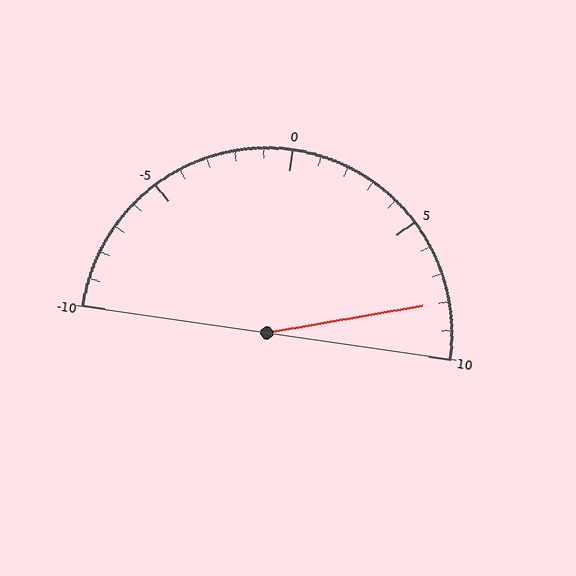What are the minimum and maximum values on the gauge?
The gauge ranges from -10 to 10.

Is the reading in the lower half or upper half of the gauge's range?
The reading is in the upper half of the range (-10 to 10).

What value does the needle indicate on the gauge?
The needle indicates approximately 8.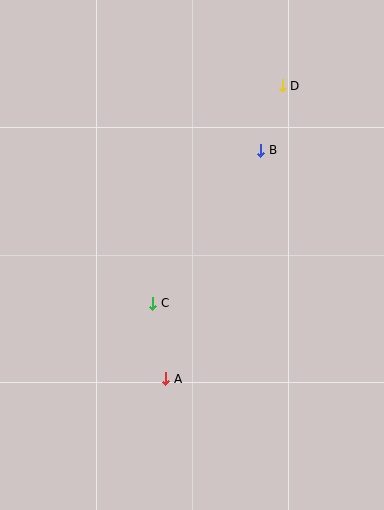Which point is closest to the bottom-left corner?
Point A is closest to the bottom-left corner.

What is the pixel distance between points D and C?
The distance between D and C is 253 pixels.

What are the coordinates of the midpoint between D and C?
The midpoint between D and C is at (217, 194).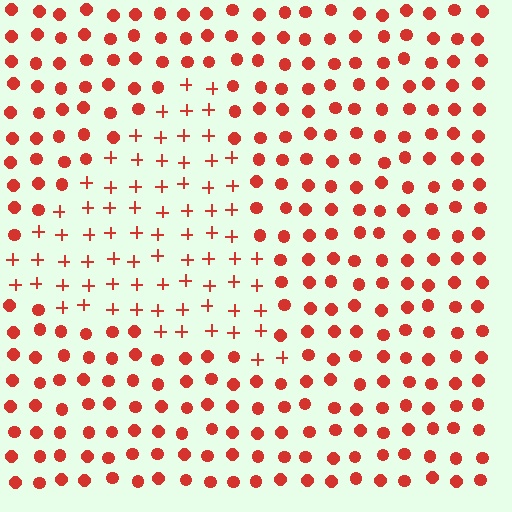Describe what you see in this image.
The image is filled with small red elements arranged in a uniform grid. A triangle-shaped region contains plus signs, while the surrounding area contains circles. The boundary is defined purely by the change in element shape.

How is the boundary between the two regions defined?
The boundary is defined by a change in element shape: plus signs inside vs. circles outside. All elements share the same color and spacing.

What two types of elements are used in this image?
The image uses plus signs inside the triangle region and circles outside it.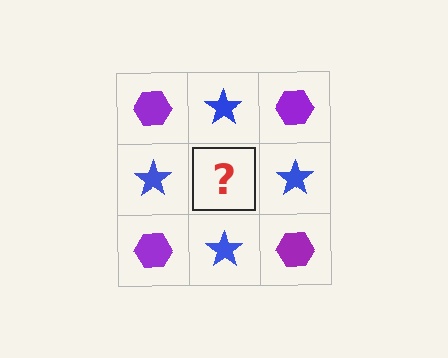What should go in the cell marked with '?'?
The missing cell should contain a purple hexagon.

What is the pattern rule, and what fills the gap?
The rule is that it alternates purple hexagon and blue star in a checkerboard pattern. The gap should be filled with a purple hexagon.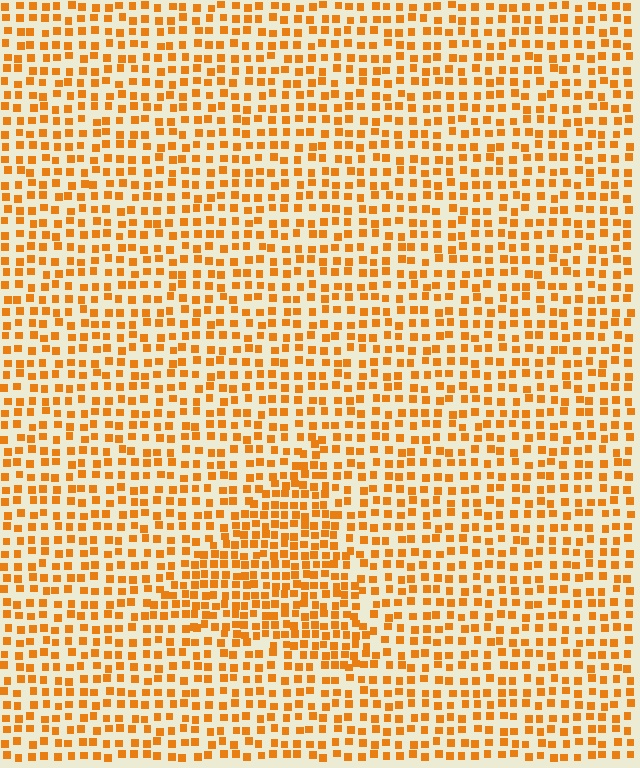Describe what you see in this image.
The image contains small orange elements arranged at two different densities. A triangle-shaped region is visible where the elements are more densely packed than the surrounding area.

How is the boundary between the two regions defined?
The boundary is defined by a change in element density (approximately 1.6x ratio). All elements are the same color, size, and shape.